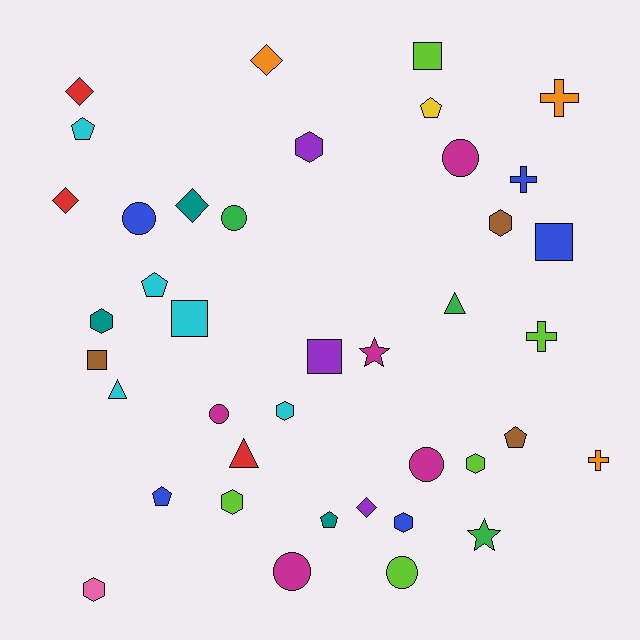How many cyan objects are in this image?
There are 5 cyan objects.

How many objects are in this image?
There are 40 objects.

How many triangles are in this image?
There are 3 triangles.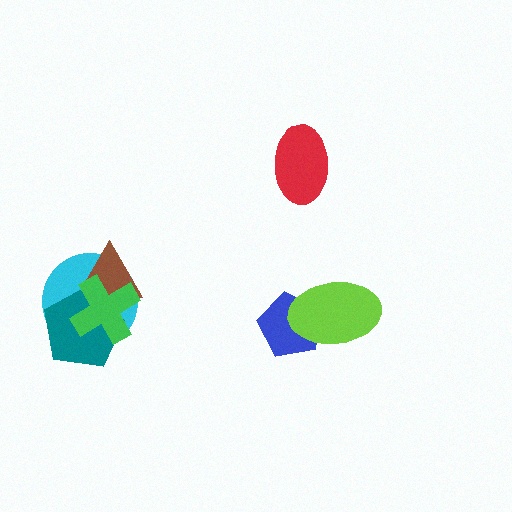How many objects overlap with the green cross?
3 objects overlap with the green cross.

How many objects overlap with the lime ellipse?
1 object overlaps with the lime ellipse.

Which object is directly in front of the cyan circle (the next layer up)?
The brown triangle is directly in front of the cyan circle.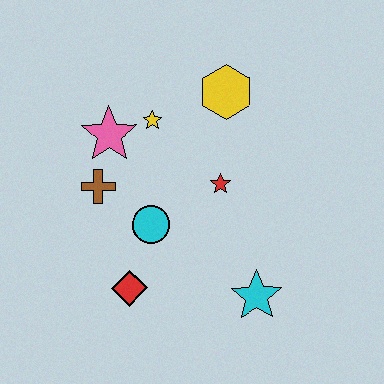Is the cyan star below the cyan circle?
Yes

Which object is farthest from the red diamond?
The yellow hexagon is farthest from the red diamond.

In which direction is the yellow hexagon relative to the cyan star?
The yellow hexagon is above the cyan star.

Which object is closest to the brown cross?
The pink star is closest to the brown cross.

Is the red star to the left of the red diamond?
No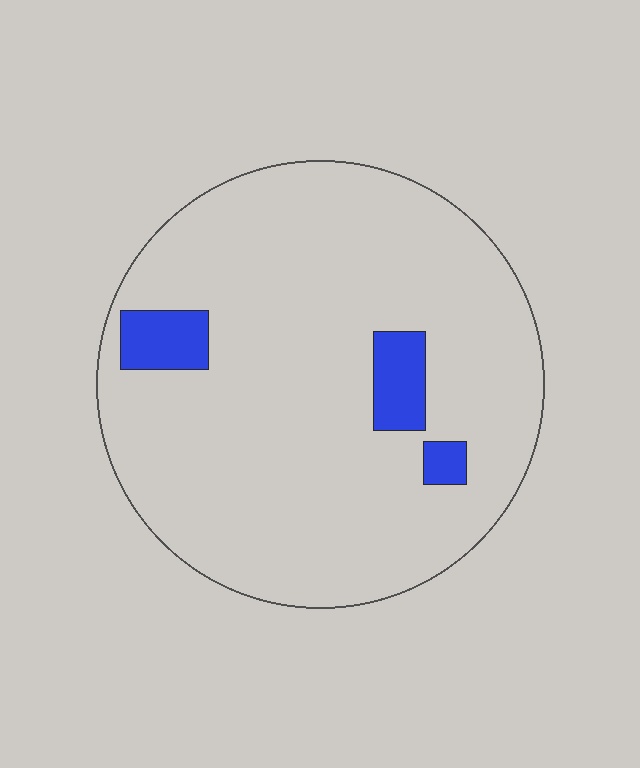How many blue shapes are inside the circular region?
3.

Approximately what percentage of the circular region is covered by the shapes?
Approximately 10%.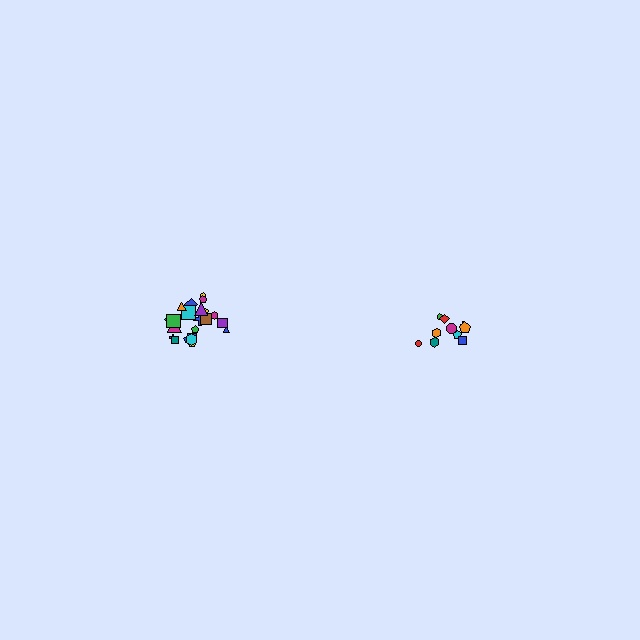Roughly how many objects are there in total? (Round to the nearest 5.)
Roughly 30 objects in total.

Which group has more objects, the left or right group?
The left group.